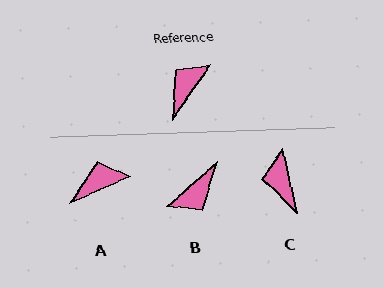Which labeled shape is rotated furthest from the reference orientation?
B, about 166 degrees away.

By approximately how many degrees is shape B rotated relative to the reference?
Approximately 166 degrees counter-clockwise.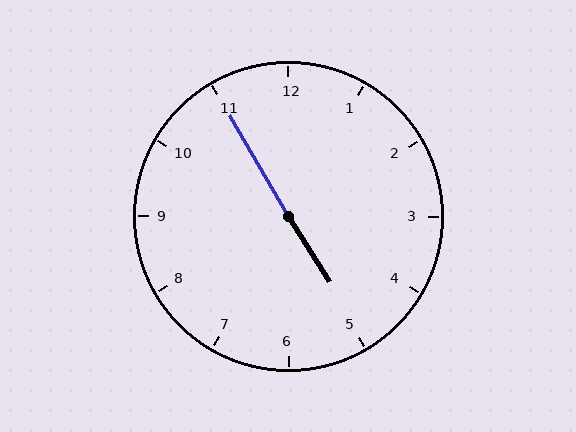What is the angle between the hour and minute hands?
Approximately 178 degrees.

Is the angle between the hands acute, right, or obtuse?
It is obtuse.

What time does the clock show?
4:55.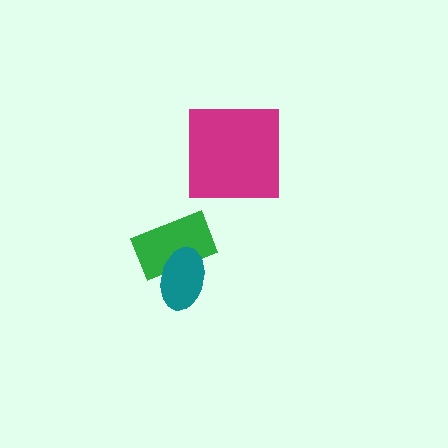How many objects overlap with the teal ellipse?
1 object overlaps with the teal ellipse.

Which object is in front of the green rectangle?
The teal ellipse is in front of the green rectangle.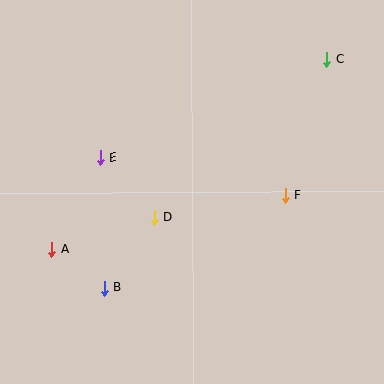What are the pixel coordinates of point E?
Point E is at (100, 157).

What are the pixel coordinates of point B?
Point B is at (104, 288).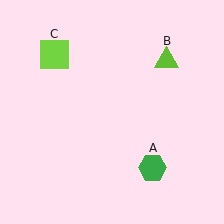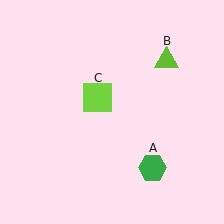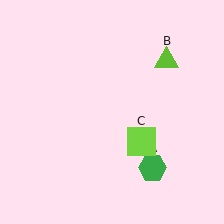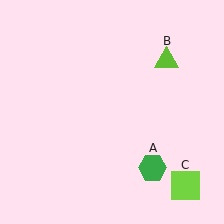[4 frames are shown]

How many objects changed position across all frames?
1 object changed position: lime square (object C).